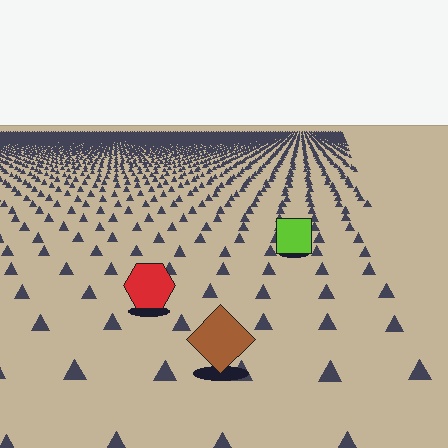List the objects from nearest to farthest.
From nearest to farthest: the brown diamond, the red hexagon, the lime square.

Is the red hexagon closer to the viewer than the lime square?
Yes. The red hexagon is closer — you can tell from the texture gradient: the ground texture is coarser near it.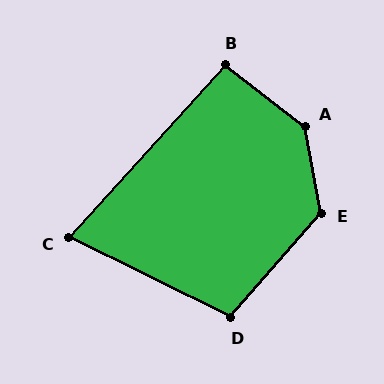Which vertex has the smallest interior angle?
C, at approximately 74 degrees.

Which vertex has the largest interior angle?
A, at approximately 138 degrees.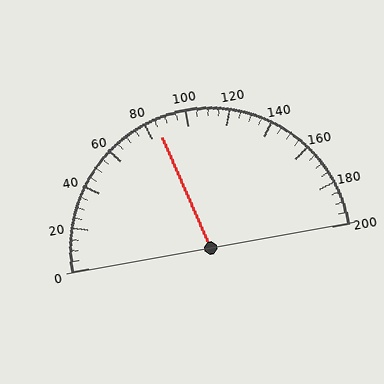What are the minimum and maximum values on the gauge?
The gauge ranges from 0 to 200.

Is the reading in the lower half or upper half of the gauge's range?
The reading is in the lower half of the range (0 to 200).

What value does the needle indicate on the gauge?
The needle indicates approximately 85.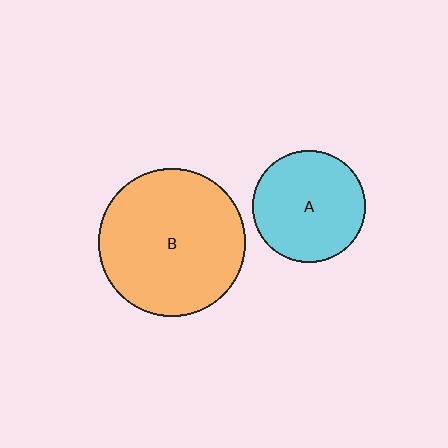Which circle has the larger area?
Circle B (orange).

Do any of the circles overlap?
No, none of the circles overlap.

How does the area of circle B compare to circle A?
Approximately 1.7 times.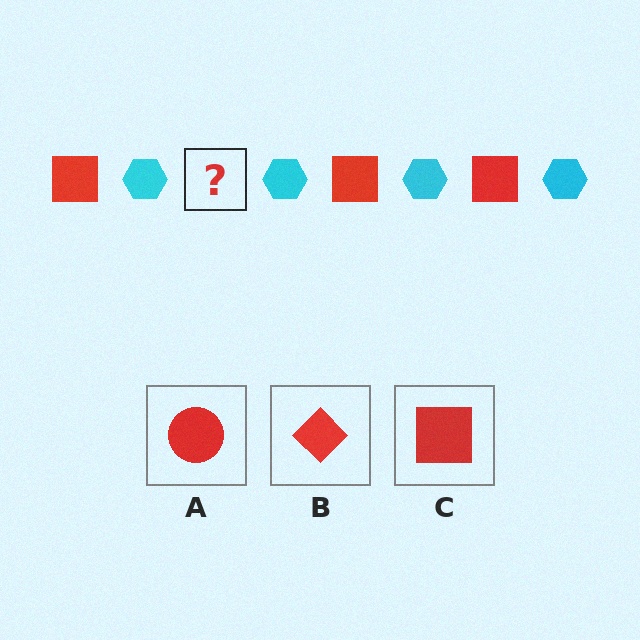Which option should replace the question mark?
Option C.